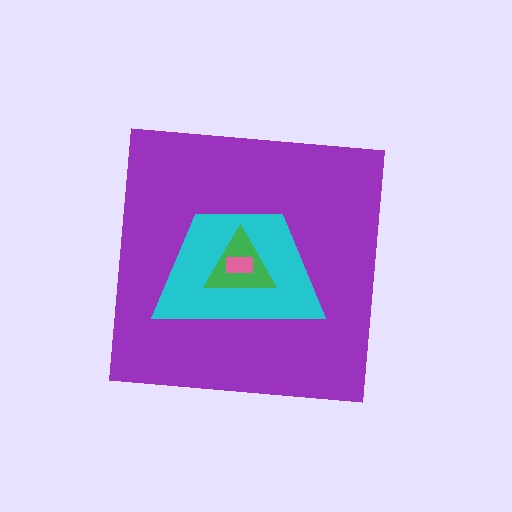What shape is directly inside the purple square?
The cyan trapezoid.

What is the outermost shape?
The purple square.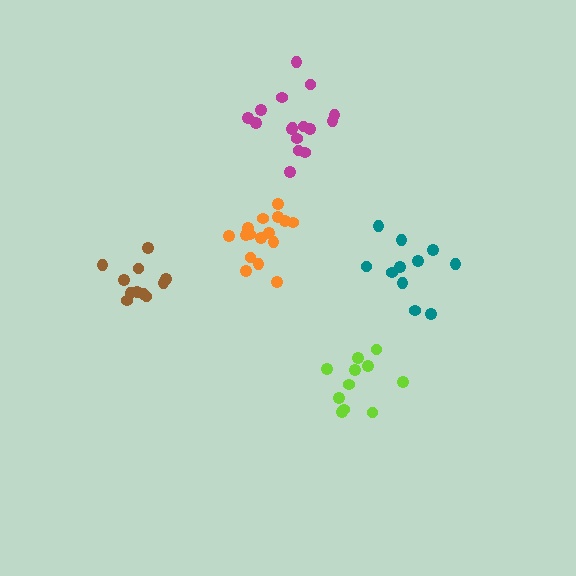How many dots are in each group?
Group 1: 11 dots, Group 2: 16 dots, Group 3: 11 dots, Group 4: 16 dots, Group 5: 11 dots (65 total).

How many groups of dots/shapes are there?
There are 5 groups.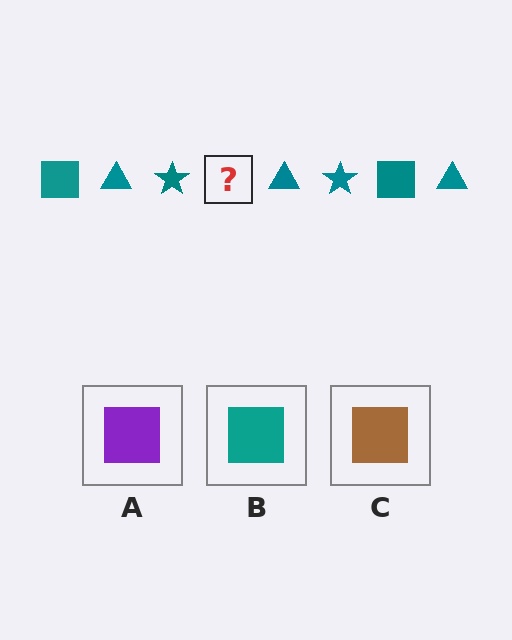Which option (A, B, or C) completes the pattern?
B.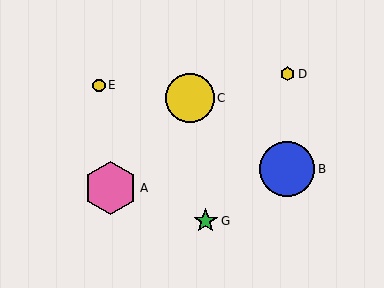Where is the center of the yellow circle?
The center of the yellow circle is at (99, 85).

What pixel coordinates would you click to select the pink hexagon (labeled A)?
Click at (110, 188) to select the pink hexagon A.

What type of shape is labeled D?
Shape D is a yellow hexagon.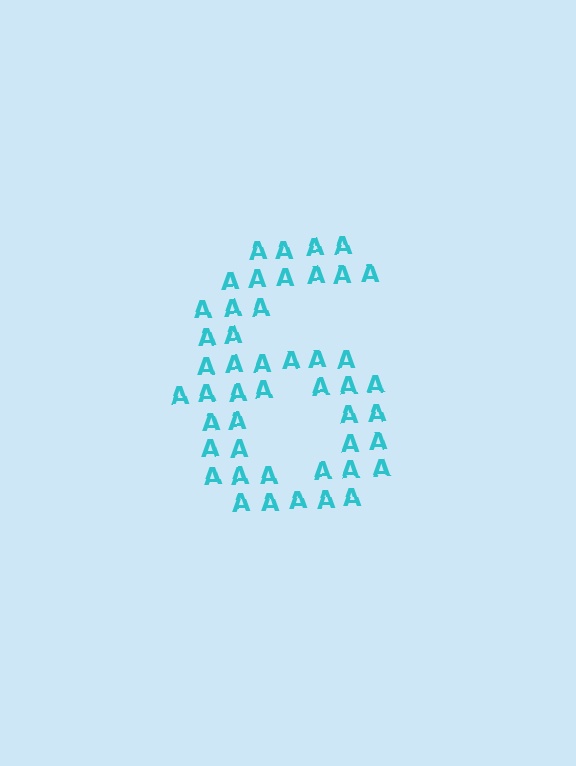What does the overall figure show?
The overall figure shows the digit 6.